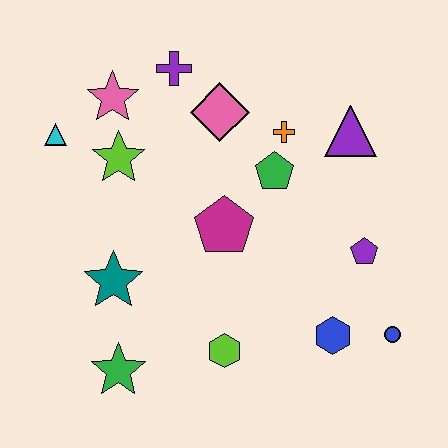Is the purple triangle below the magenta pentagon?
No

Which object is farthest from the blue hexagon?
The cyan triangle is farthest from the blue hexagon.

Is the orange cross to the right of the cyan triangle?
Yes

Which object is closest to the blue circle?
The blue hexagon is closest to the blue circle.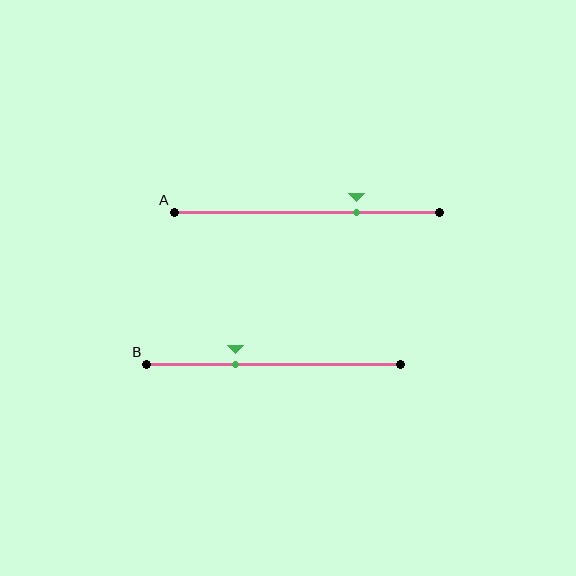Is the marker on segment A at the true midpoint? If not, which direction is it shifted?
No, the marker on segment A is shifted to the right by about 19% of the segment length.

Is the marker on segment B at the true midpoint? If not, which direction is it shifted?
No, the marker on segment B is shifted to the left by about 15% of the segment length.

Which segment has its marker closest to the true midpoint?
Segment B has its marker closest to the true midpoint.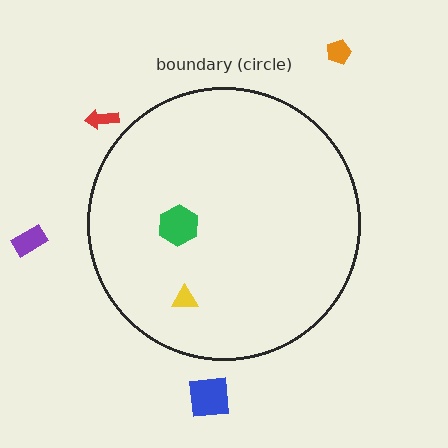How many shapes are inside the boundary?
2 inside, 4 outside.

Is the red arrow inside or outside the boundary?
Outside.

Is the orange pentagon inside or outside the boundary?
Outside.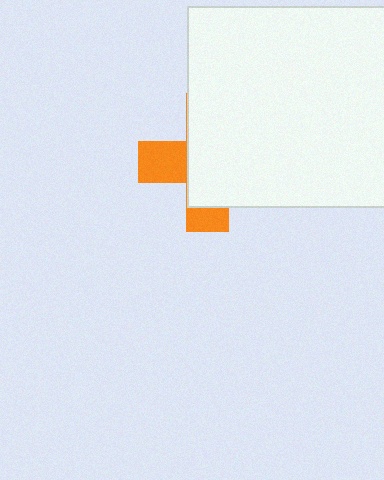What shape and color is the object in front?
The object in front is a white square.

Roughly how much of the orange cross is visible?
A small part of it is visible (roughly 33%).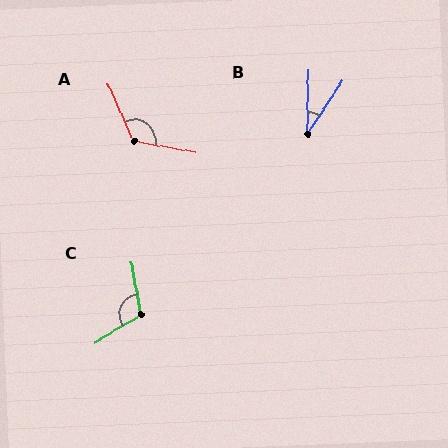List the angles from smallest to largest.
B (32°), C (111°), A (124°).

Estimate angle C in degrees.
Approximately 111 degrees.